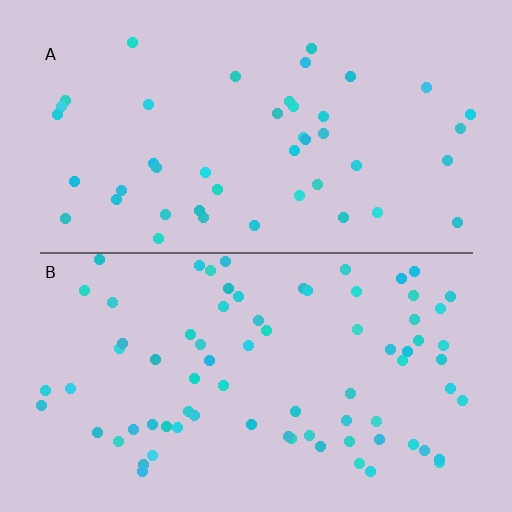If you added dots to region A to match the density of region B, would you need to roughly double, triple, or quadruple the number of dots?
Approximately double.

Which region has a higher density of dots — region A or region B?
B (the bottom).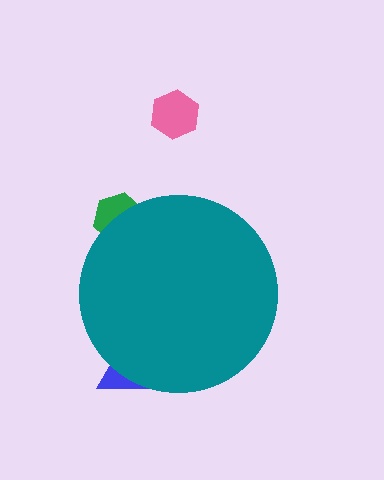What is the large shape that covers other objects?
A teal circle.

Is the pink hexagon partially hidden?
No, the pink hexagon is fully visible.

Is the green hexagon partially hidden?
Yes, the green hexagon is partially hidden behind the teal circle.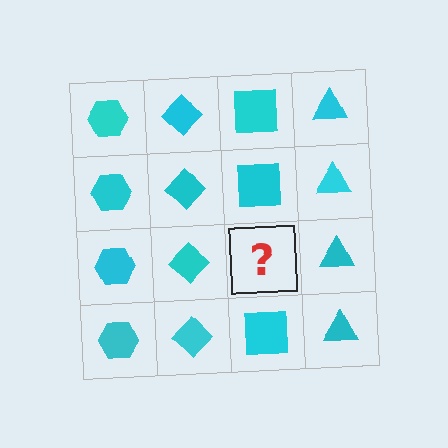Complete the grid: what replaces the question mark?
The question mark should be replaced with a cyan square.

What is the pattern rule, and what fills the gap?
The rule is that each column has a consistent shape. The gap should be filled with a cyan square.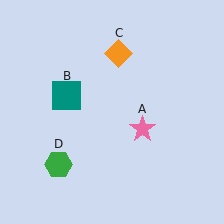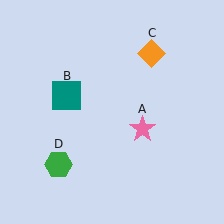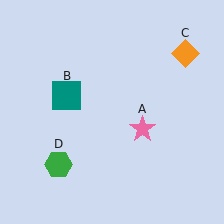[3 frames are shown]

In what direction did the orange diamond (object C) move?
The orange diamond (object C) moved right.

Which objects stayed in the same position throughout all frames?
Pink star (object A) and teal square (object B) and green hexagon (object D) remained stationary.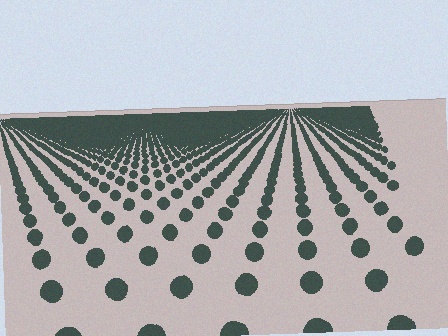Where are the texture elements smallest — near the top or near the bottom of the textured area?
Near the top.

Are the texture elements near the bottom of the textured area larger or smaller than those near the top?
Larger. Near the bottom, elements are closer to the viewer and appear at a bigger on-screen size.